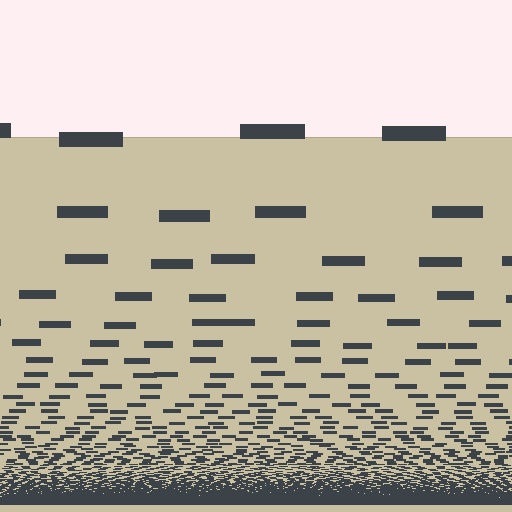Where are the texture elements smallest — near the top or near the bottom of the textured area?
Near the bottom.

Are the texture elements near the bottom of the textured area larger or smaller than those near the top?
Smaller. The gradient is inverted — elements near the bottom are smaller and denser.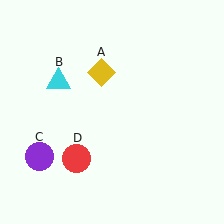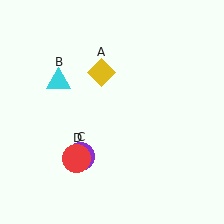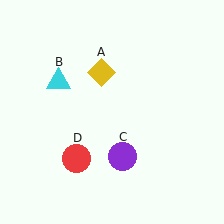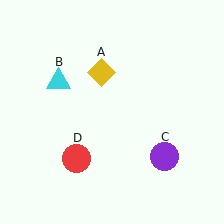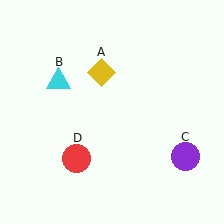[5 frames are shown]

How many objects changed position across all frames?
1 object changed position: purple circle (object C).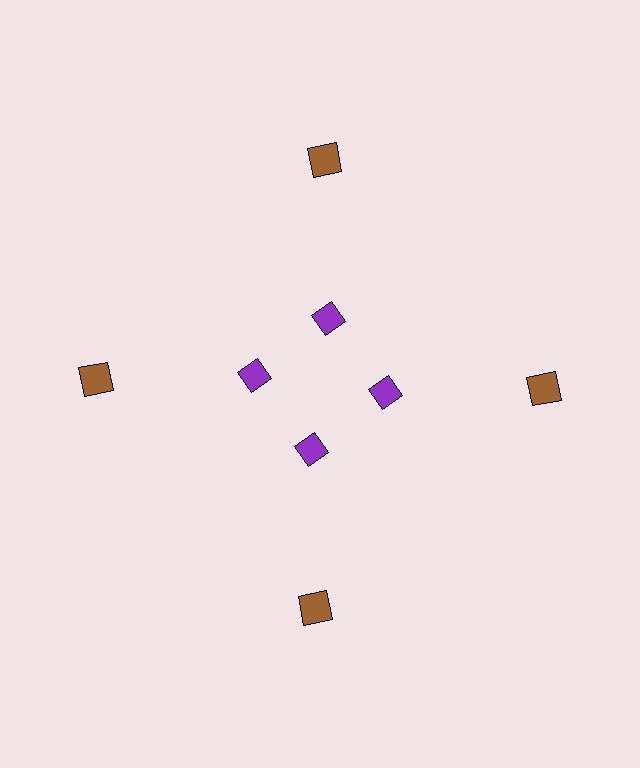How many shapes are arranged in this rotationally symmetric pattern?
There are 8 shapes, arranged in 4 groups of 2.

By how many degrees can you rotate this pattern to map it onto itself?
The pattern maps onto itself every 90 degrees of rotation.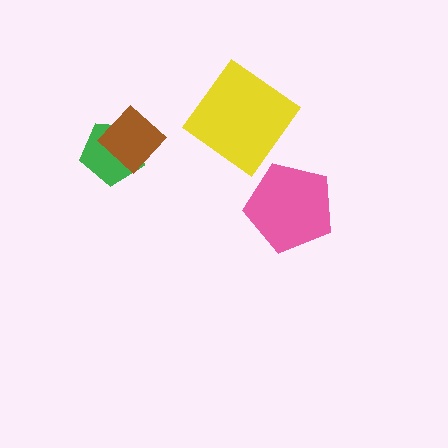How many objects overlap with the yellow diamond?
0 objects overlap with the yellow diamond.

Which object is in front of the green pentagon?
The brown diamond is in front of the green pentagon.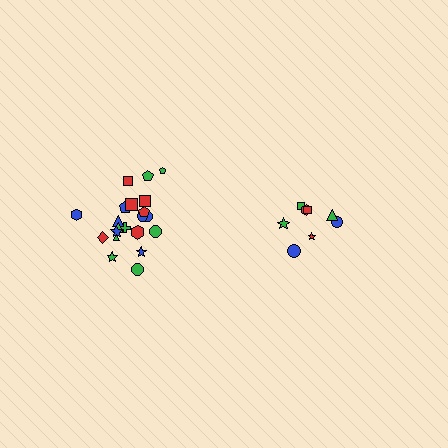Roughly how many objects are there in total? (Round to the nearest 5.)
Roughly 30 objects in total.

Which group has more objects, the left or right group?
The left group.